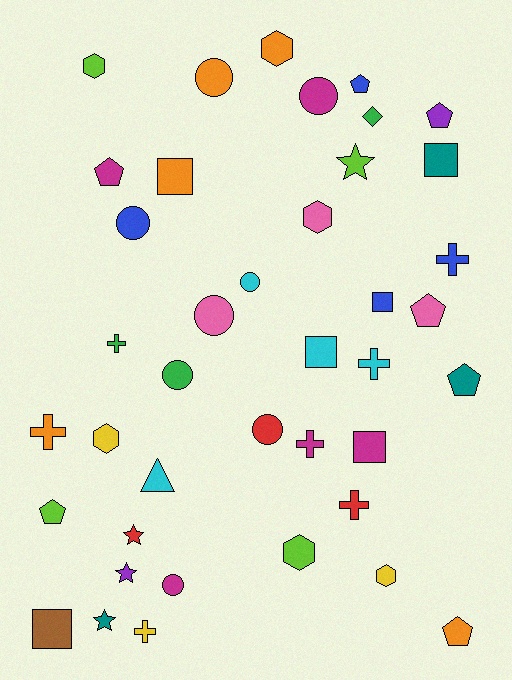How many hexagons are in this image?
There are 6 hexagons.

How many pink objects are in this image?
There are 3 pink objects.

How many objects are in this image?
There are 40 objects.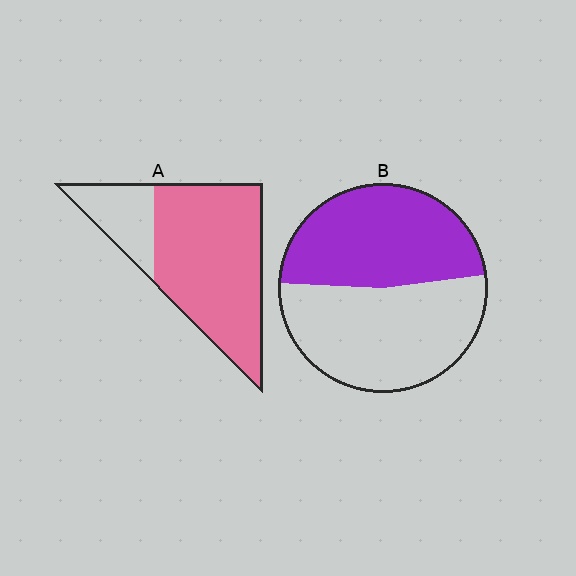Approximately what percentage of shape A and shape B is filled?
A is approximately 75% and B is approximately 45%.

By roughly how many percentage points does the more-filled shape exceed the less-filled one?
By roughly 30 percentage points (A over B).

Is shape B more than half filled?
Roughly half.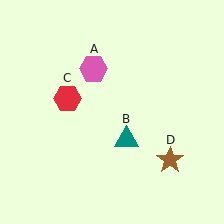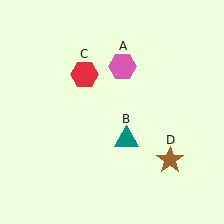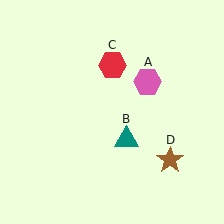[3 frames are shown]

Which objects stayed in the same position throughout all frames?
Teal triangle (object B) and brown star (object D) remained stationary.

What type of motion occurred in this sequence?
The pink hexagon (object A), red hexagon (object C) rotated clockwise around the center of the scene.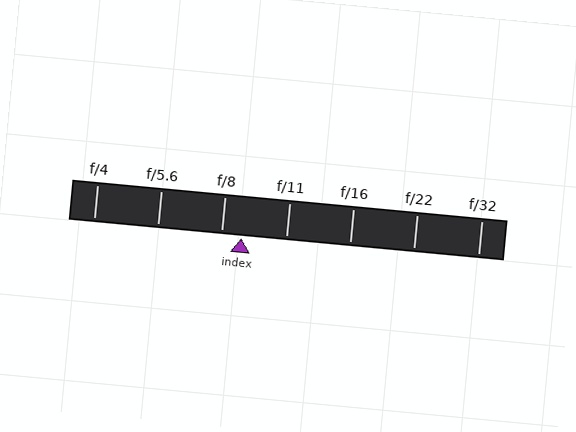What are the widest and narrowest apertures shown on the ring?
The widest aperture shown is f/4 and the narrowest is f/32.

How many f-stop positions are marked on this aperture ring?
There are 7 f-stop positions marked.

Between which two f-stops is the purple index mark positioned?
The index mark is between f/8 and f/11.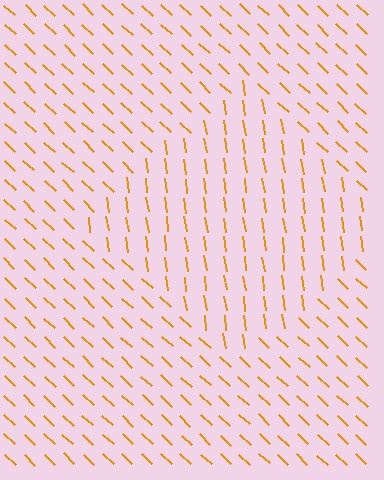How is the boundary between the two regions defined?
The boundary is defined purely by a change in line orientation (approximately 39 degrees difference). All lines are the same color and thickness.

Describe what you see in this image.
The image is filled with small orange line segments. A diamond region in the image has lines oriented differently from the surrounding lines, creating a visible texture boundary.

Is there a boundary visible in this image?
Yes, there is a texture boundary formed by a change in line orientation.